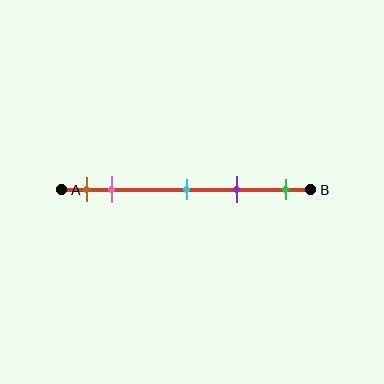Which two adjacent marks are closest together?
The brown and pink marks are the closest adjacent pair.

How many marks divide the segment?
There are 5 marks dividing the segment.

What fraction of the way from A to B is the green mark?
The green mark is approximately 90% (0.9) of the way from A to B.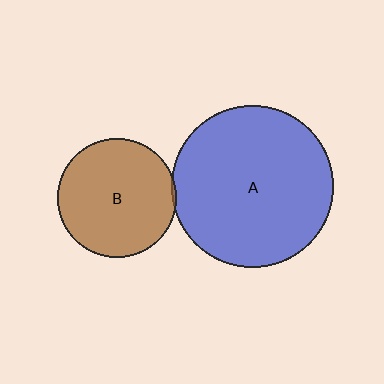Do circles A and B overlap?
Yes.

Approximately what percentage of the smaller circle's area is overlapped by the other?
Approximately 5%.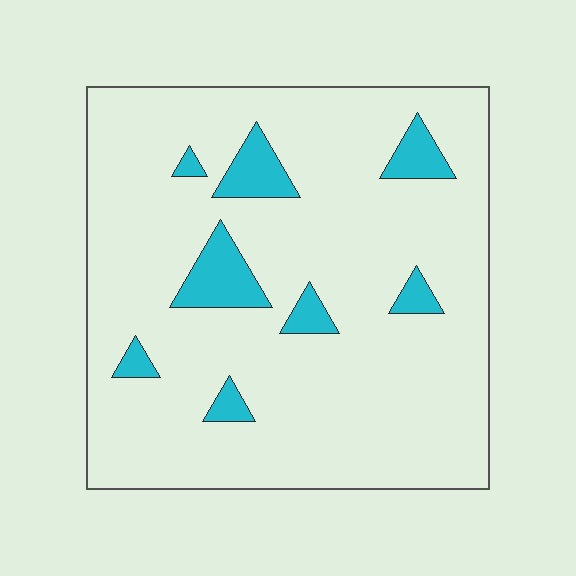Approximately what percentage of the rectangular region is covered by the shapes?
Approximately 10%.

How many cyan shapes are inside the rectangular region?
8.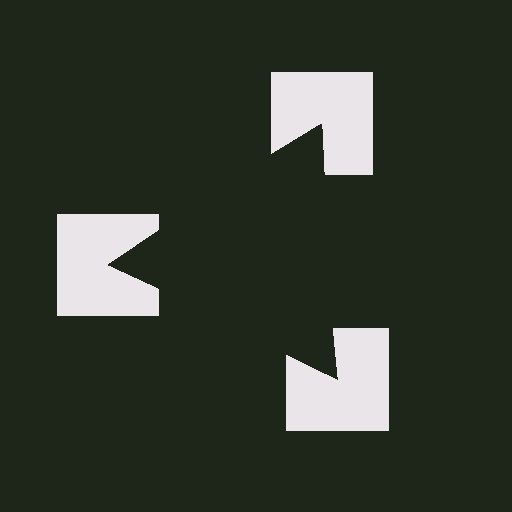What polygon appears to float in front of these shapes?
An illusory triangle — its edges are inferred from the aligned wedge cuts in the notched squares, not physically drawn.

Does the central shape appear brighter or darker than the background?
It typically appears slightly darker than the background, even though no actual brightness change is drawn.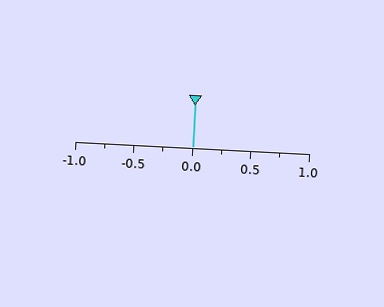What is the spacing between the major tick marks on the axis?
The major ticks are spaced 0.5 apart.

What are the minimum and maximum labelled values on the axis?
The axis runs from -1.0 to 1.0.